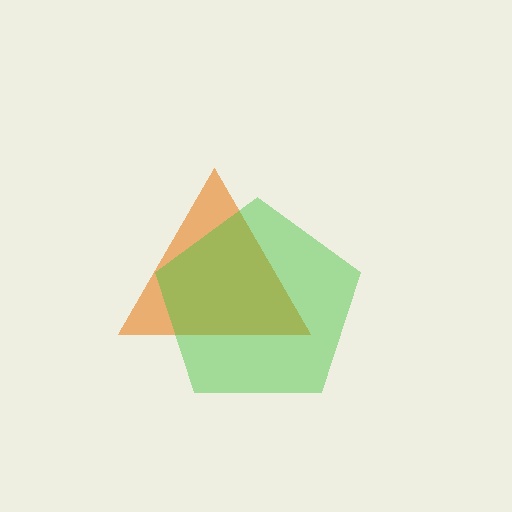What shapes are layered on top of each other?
The layered shapes are: an orange triangle, a green pentagon.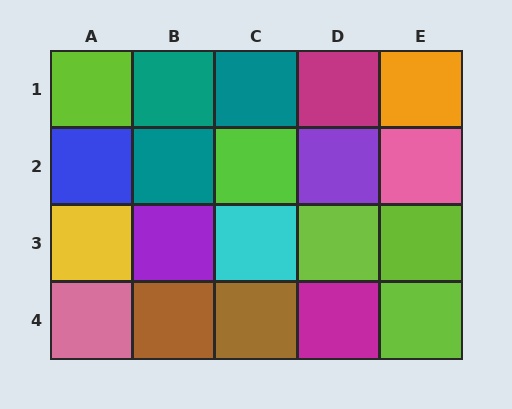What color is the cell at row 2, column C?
Lime.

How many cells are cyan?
1 cell is cyan.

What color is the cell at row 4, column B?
Brown.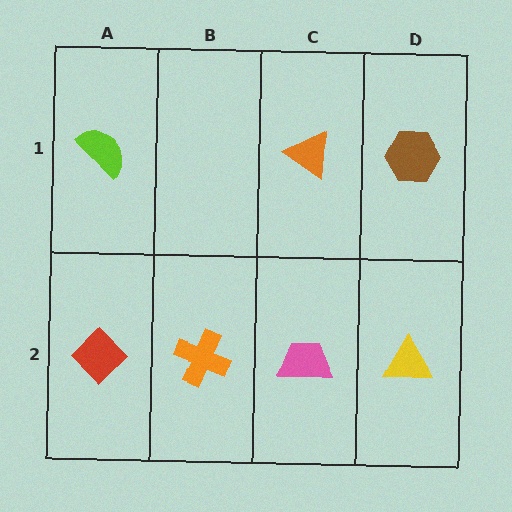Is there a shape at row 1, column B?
No, that cell is empty.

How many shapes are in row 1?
3 shapes.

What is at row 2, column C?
A pink trapezoid.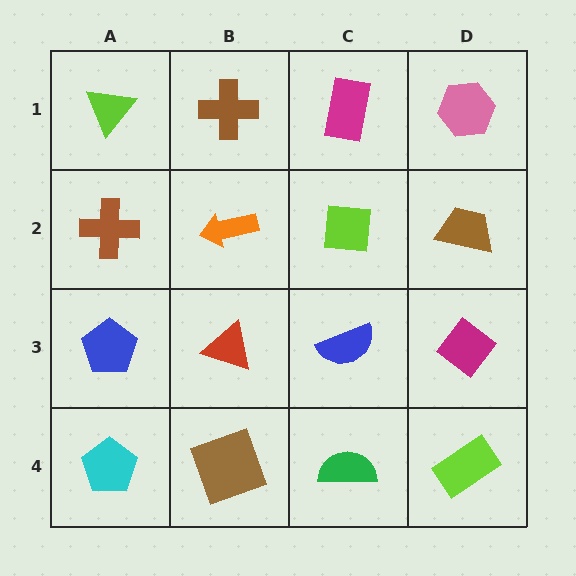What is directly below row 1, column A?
A brown cross.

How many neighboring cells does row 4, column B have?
3.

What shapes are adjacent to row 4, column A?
A blue pentagon (row 3, column A), a brown square (row 4, column B).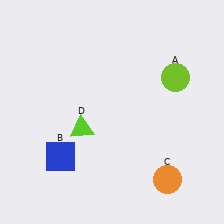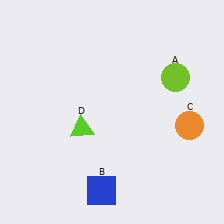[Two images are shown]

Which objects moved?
The objects that moved are: the blue square (B), the orange circle (C).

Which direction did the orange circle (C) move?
The orange circle (C) moved up.